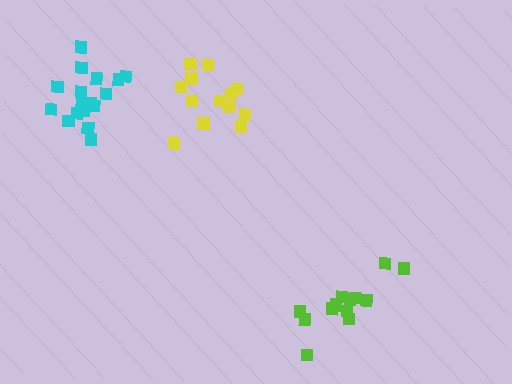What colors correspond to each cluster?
The clusters are colored: lime, yellow, cyan.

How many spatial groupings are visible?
There are 3 spatial groupings.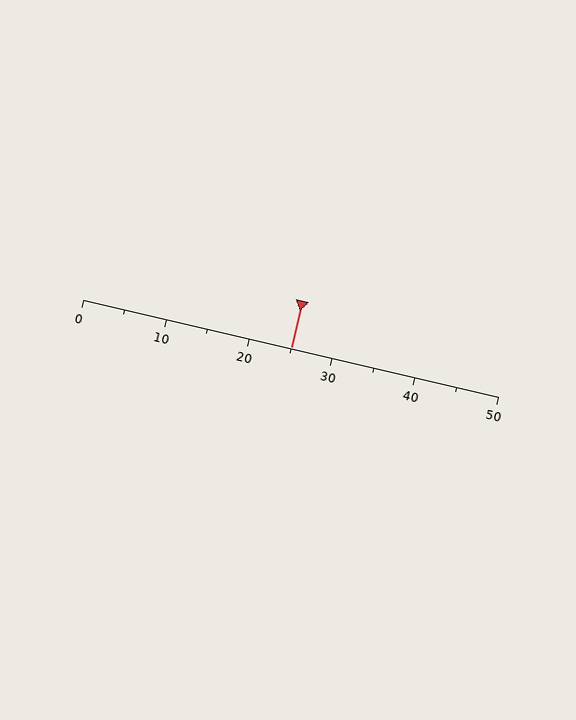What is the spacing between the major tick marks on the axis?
The major ticks are spaced 10 apart.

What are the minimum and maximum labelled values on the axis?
The axis runs from 0 to 50.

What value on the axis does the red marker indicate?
The marker indicates approximately 25.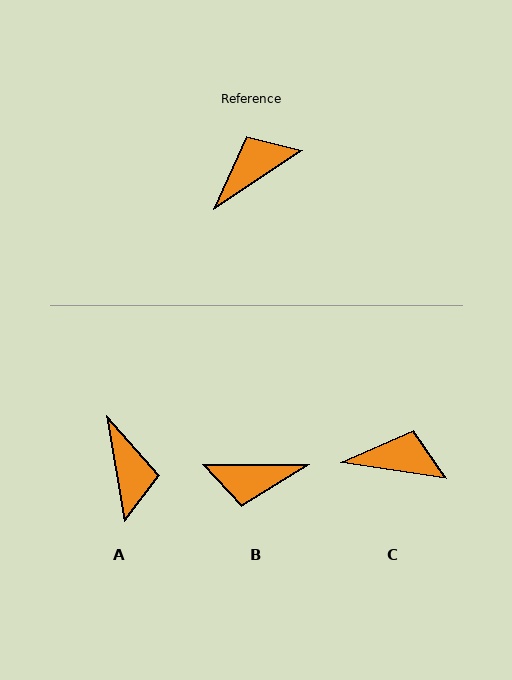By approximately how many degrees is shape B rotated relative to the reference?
Approximately 147 degrees counter-clockwise.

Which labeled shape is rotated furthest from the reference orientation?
B, about 147 degrees away.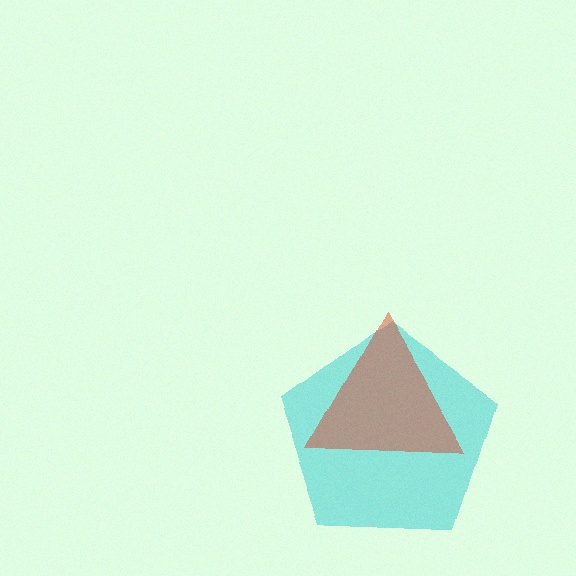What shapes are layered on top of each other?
The layered shapes are: a cyan pentagon, a red triangle.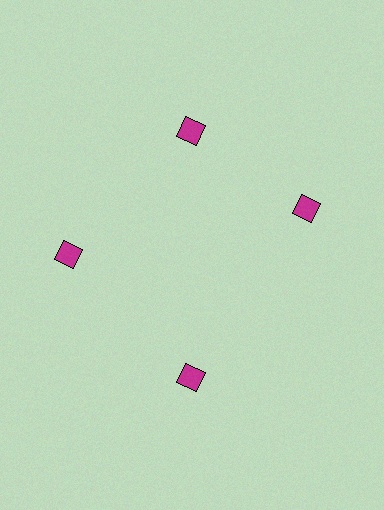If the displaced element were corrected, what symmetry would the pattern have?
It would have 4-fold rotational symmetry — the pattern would map onto itself every 90 degrees.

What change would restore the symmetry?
The symmetry would be restored by rotating it back into even spacing with its neighbors so that all 4 squares sit at equal angles and equal distance from the center.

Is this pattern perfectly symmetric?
No. The 4 magenta squares are arranged in a ring, but one element near the 3 o'clock position is rotated out of alignment along the ring, breaking the 4-fold rotational symmetry.